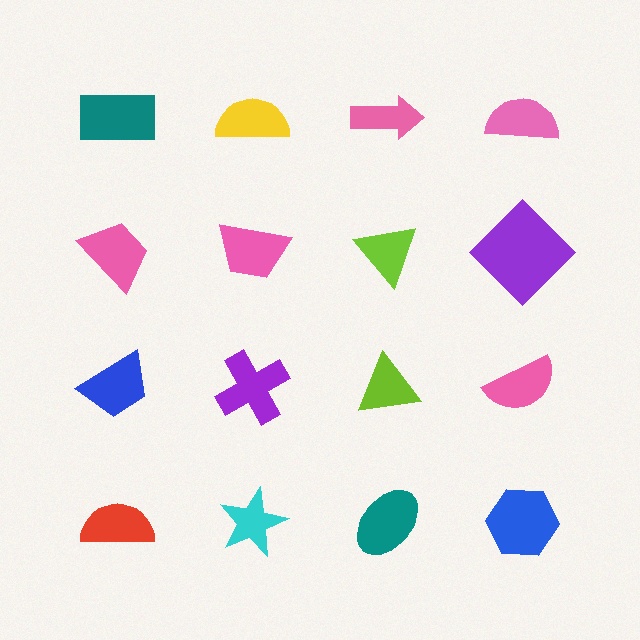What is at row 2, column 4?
A purple diamond.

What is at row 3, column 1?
A blue trapezoid.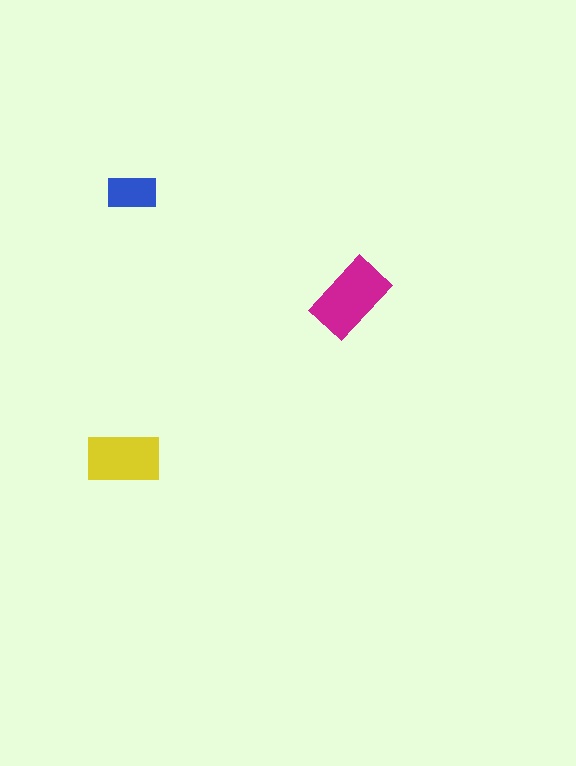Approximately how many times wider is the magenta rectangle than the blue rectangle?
About 1.5 times wider.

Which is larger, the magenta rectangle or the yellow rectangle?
The magenta one.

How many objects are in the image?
There are 3 objects in the image.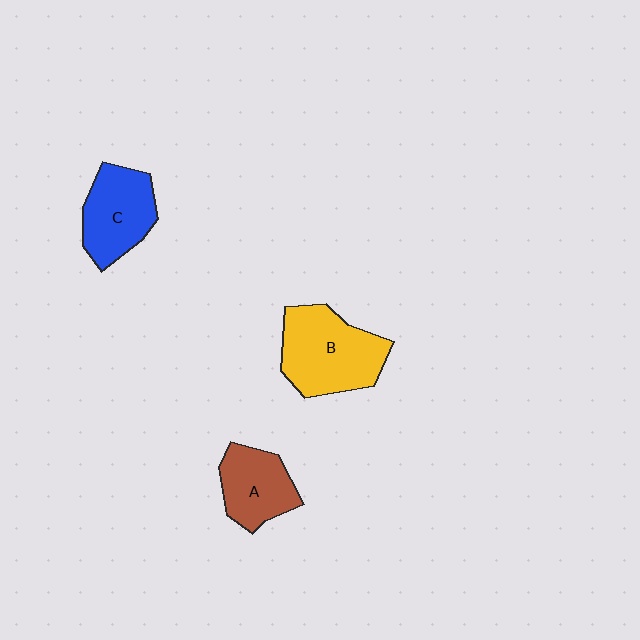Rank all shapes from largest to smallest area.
From largest to smallest: B (yellow), C (blue), A (brown).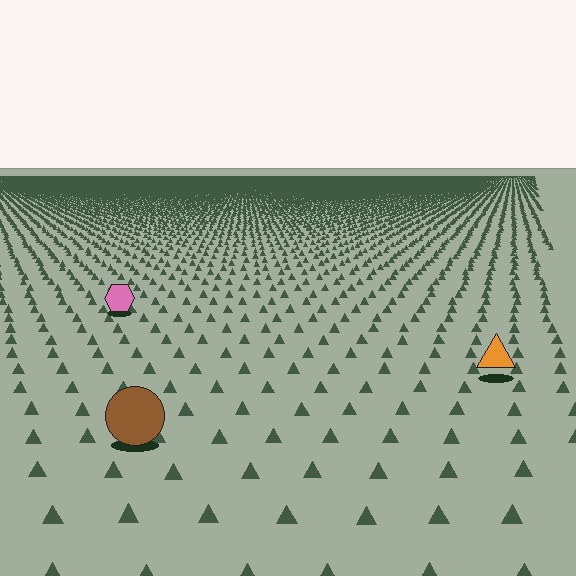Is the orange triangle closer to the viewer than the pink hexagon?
Yes. The orange triangle is closer — you can tell from the texture gradient: the ground texture is coarser near it.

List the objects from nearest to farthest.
From nearest to farthest: the brown circle, the orange triangle, the pink hexagon.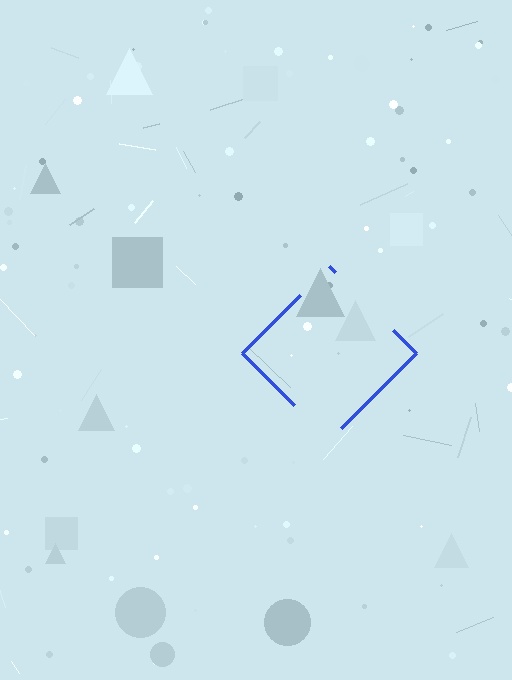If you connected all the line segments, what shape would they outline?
They would outline a diamond.